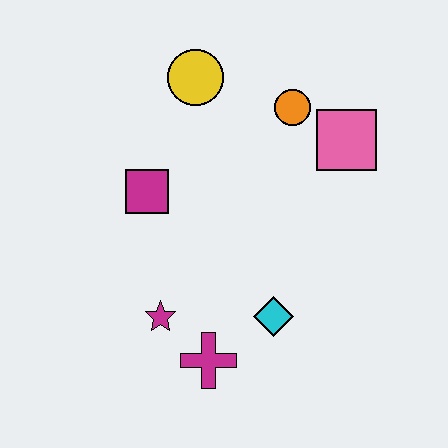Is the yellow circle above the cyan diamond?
Yes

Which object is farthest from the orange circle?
The magenta cross is farthest from the orange circle.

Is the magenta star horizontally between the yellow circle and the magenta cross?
No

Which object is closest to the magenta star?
The magenta cross is closest to the magenta star.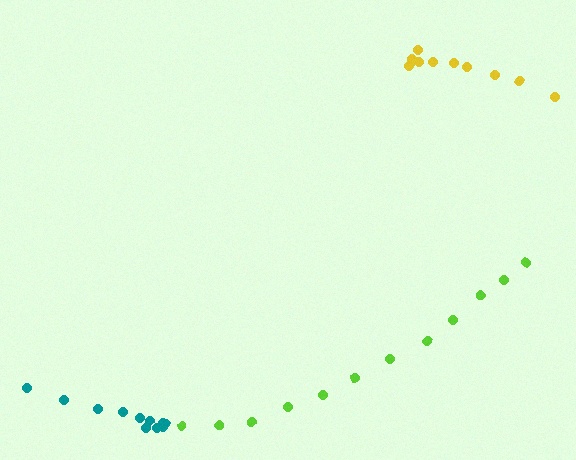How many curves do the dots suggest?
There are 3 distinct paths.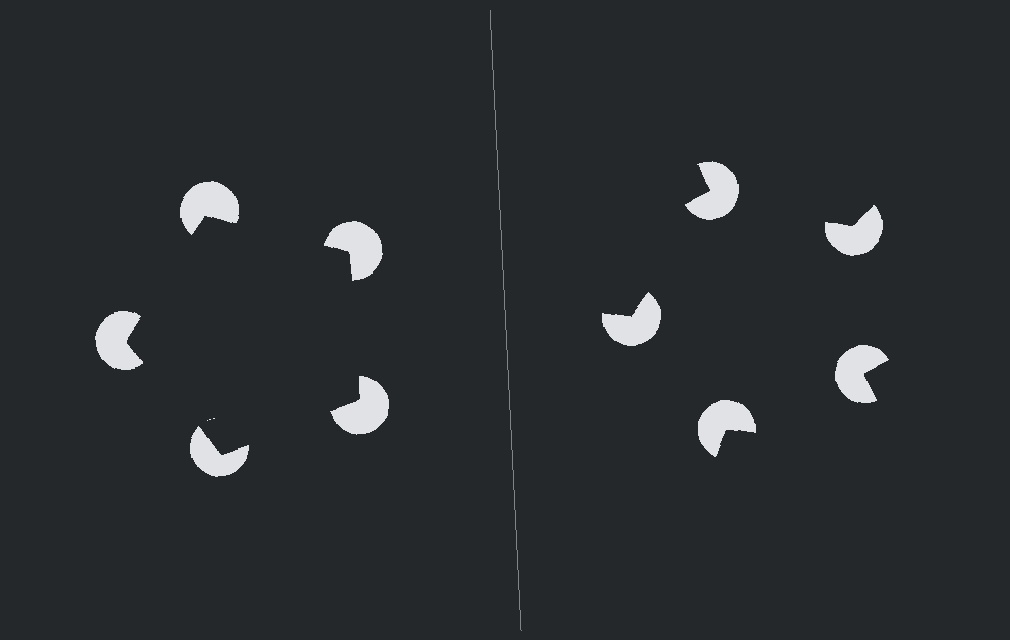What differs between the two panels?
The pac-man discs are positioned identically on both sides; only the wedge orientations differ. On the left they align to a pentagon; on the right they are misaligned.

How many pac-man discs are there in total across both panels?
10 — 5 on each side.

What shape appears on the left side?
An illusory pentagon.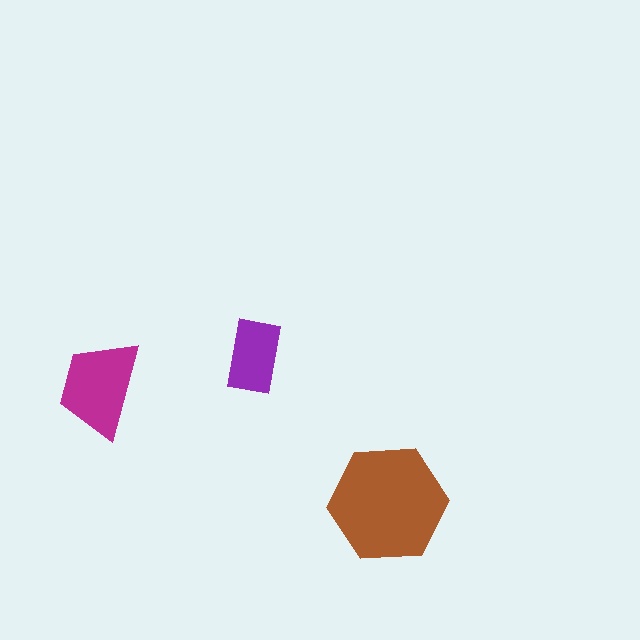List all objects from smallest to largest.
The purple rectangle, the magenta trapezoid, the brown hexagon.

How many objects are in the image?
There are 3 objects in the image.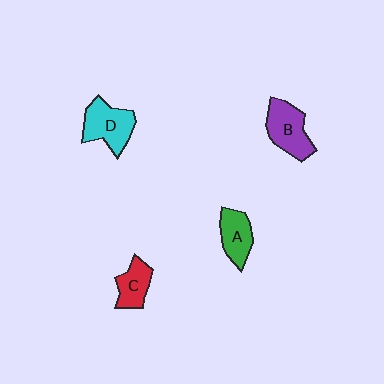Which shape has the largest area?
Shape D (cyan).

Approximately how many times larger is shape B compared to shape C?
Approximately 1.5 times.